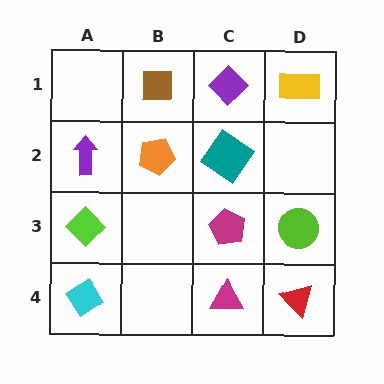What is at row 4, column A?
A cyan diamond.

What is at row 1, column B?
A brown square.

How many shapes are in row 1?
3 shapes.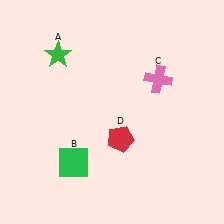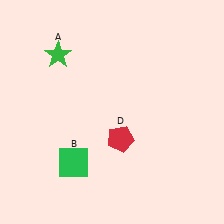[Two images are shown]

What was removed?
The pink cross (C) was removed in Image 2.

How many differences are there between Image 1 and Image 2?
There is 1 difference between the two images.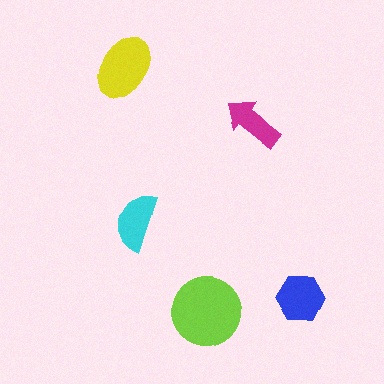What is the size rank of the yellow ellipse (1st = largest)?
2nd.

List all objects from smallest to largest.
The magenta arrow, the cyan semicircle, the blue hexagon, the yellow ellipse, the lime circle.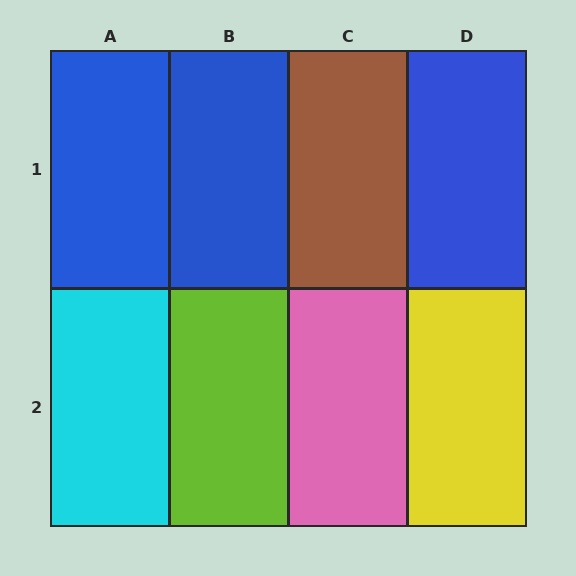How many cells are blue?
3 cells are blue.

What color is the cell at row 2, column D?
Yellow.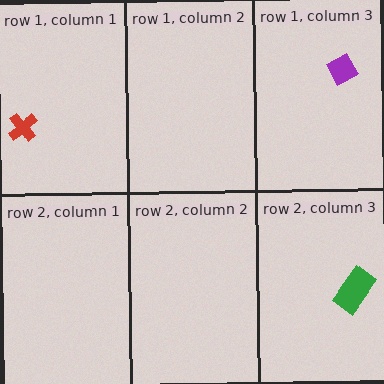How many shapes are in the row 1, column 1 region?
1.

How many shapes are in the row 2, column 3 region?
1.